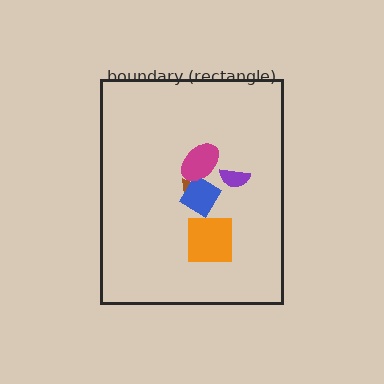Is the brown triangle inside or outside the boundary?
Inside.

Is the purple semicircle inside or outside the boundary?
Inside.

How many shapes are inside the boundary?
5 inside, 0 outside.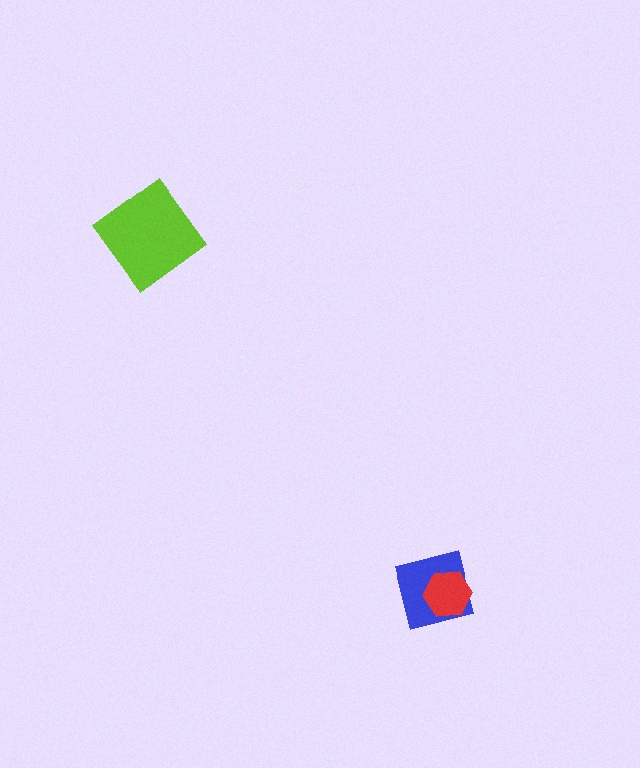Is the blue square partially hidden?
Yes, it is partially covered by another shape.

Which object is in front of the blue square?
The red hexagon is in front of the blue square.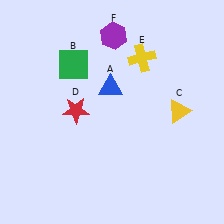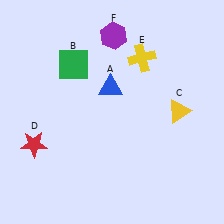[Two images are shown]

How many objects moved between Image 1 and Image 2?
1 object moved between the two images.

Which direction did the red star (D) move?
The red star (D) moved left.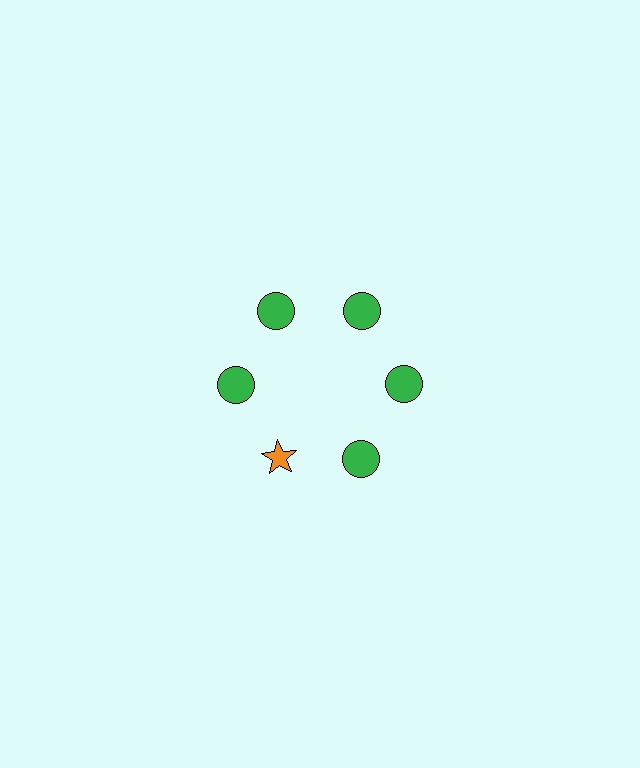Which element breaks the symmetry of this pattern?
The orange star at roughly the 7 o'clock position breaks the symmetry. All other shapes are green circles.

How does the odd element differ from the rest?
It differs in both color (orange instead of green) and shape (star instead of circle).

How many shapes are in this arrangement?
There are 6 shapes arranged in a ring pattern.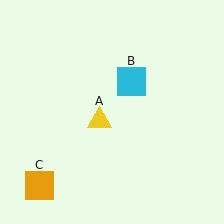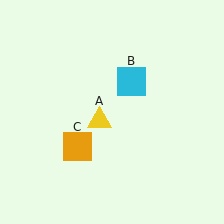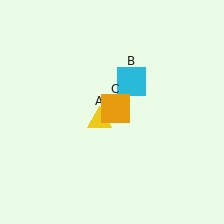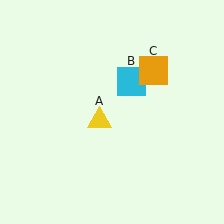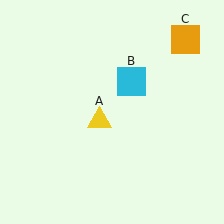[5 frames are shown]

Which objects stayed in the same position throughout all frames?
Yellow triangle (object A) and cyan square (object B) remained stationary.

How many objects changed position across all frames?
1 object changed position: orange square (object C).